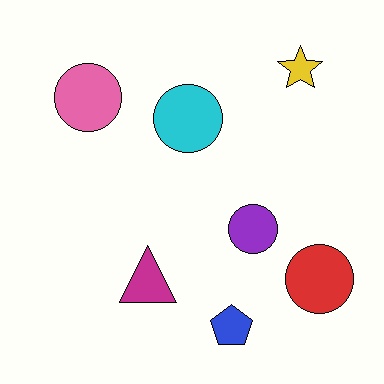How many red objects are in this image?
There is 1 red object.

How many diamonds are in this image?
There are no diamonds.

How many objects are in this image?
There are 7 objects.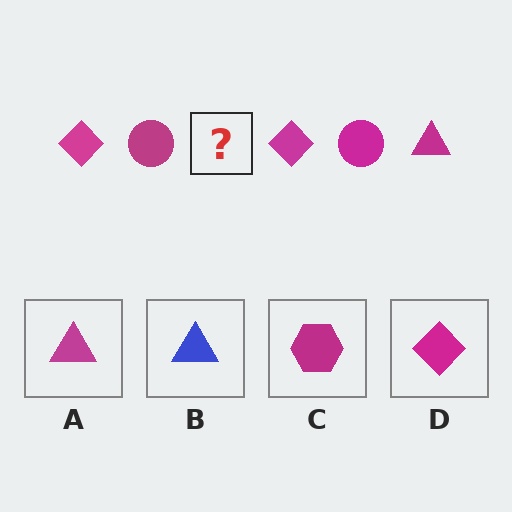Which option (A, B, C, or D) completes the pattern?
A.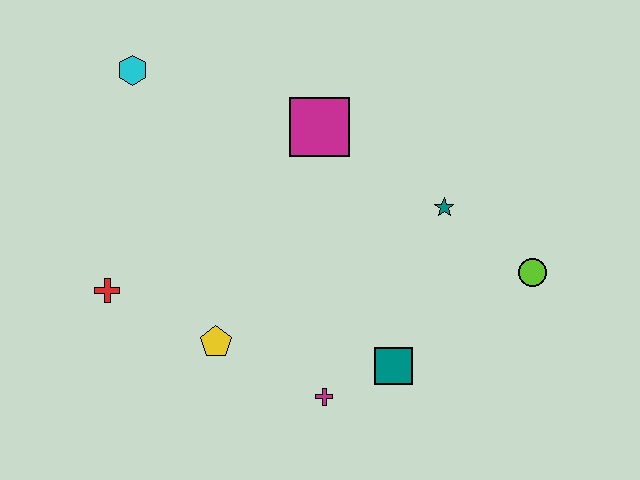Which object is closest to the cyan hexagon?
The magenta square is closest to the cyan hexagon.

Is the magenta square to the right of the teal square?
No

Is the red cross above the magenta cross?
Yes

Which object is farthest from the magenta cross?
The cyan hexagon is farthest from the magenta cross.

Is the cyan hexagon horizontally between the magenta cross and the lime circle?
No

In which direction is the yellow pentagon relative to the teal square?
The yellow pentagon is to the left of the teal square.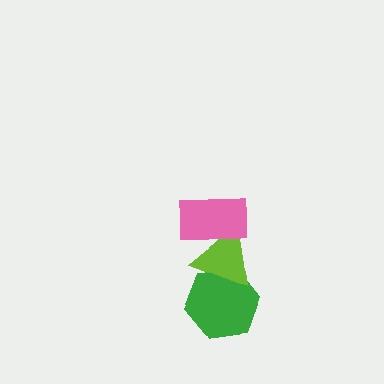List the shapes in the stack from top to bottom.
From top to bottom: the pink rectangle, the lime triangle, the green hexagon.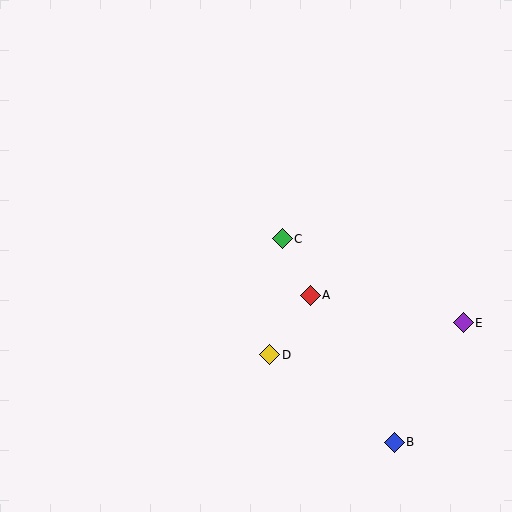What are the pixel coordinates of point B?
Point B is at (394, 442).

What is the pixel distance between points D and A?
The distance between D and A is 72 pixels.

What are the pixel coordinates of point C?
Point C is at (282, 239).